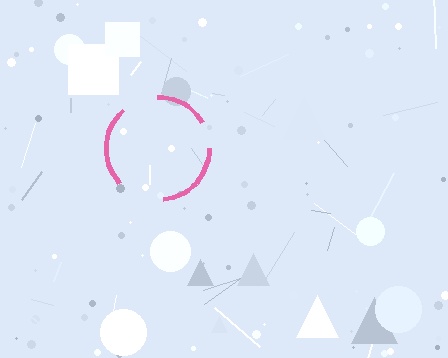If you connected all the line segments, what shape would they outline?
They would outline a circle.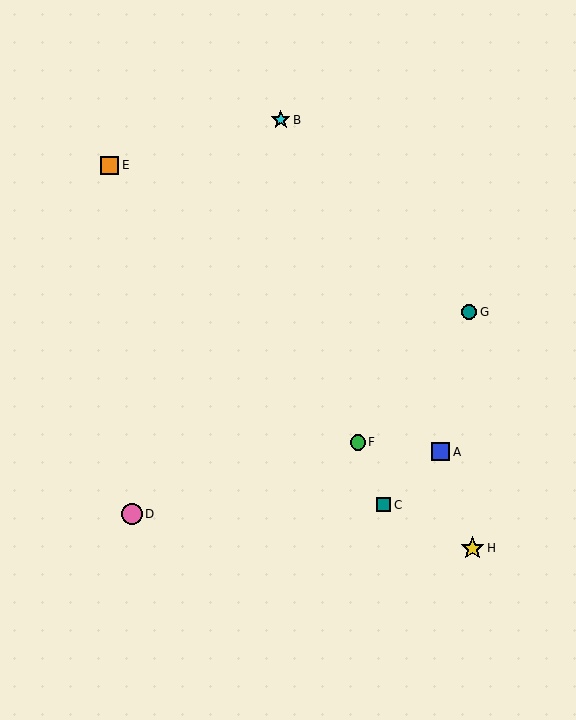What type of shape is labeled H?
Shape H is a yellow star.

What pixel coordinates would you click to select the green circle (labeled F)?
Click at (358, 442) to select the green circle F.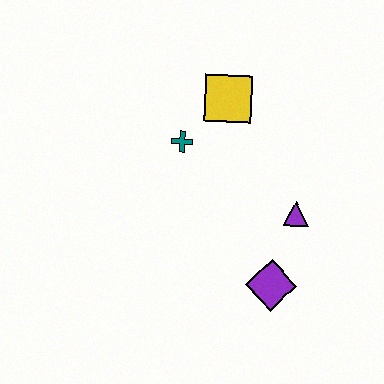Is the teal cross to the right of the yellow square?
No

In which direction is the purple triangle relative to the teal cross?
The purple triangle is to the right of the teal cross.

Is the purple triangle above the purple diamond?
Yes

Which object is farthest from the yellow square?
The purple diamond is farthest from the yellow square.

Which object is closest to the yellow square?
The teal cross is closest to the yellow square.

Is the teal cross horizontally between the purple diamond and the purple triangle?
No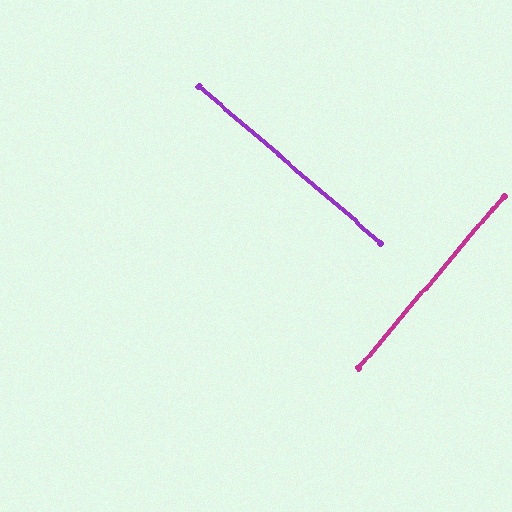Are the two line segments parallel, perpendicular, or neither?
Perpendicular — they meet at approximately 90°.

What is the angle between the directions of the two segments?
Approximately 90 degrees.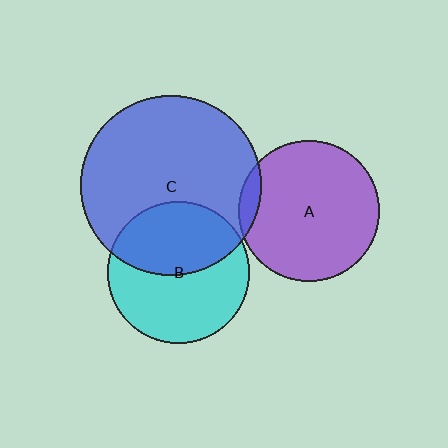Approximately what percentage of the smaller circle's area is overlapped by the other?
Approximately 45%.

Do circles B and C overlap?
Yes.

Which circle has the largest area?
Circle C (blue).